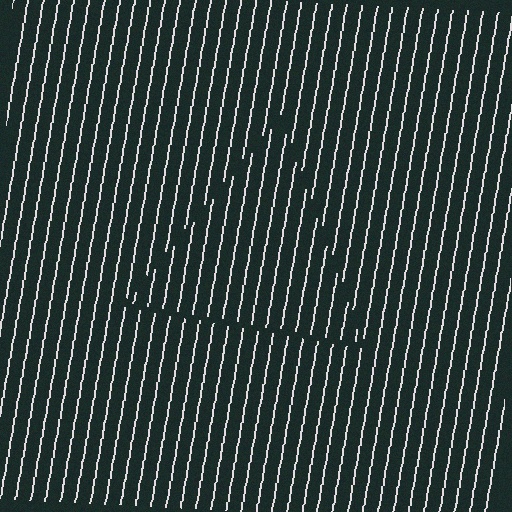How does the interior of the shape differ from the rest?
The interior of the shape contains the same grating, shifted by half a period — the contour is defined by the phase discontinuity where line-ends from the inner and outer gratings abut.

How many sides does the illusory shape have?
3 sides — the line-ends trace a triangle.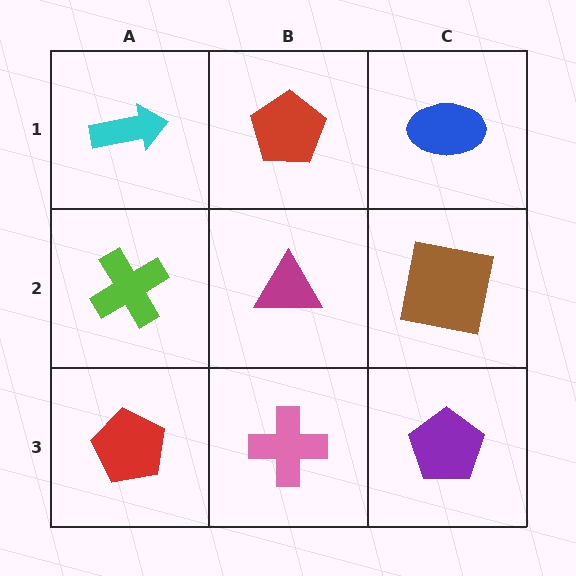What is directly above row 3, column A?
A lime cross.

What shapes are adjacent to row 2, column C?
A blue ellipse (row 1, column C), a purple pentagon (row 3, column C), a magenta triangle (row 2, column B).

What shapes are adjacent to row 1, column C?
A brown square (row 2, column C), a red pentagon (row 1, column B).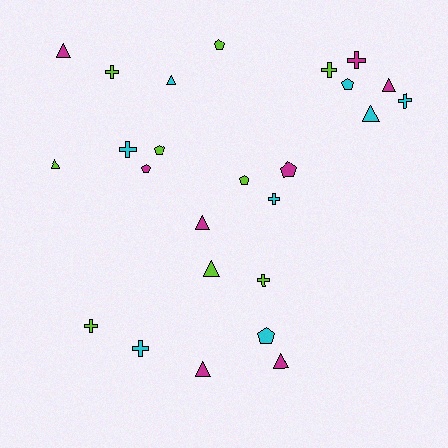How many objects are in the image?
There are 25 objects.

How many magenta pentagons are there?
There are 2 magenta pentagons.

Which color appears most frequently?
Lime, with 9 objects.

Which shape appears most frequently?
Cross, with 9 objects.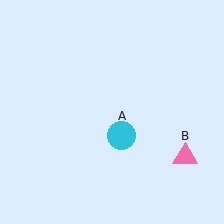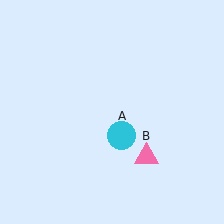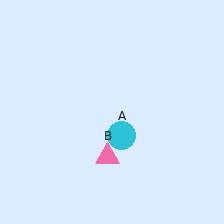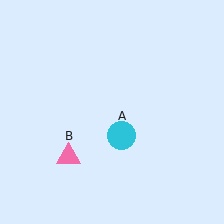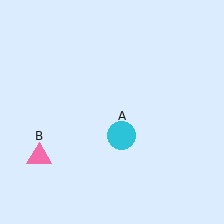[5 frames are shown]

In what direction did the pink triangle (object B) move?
The pink triangle (object B) moved left.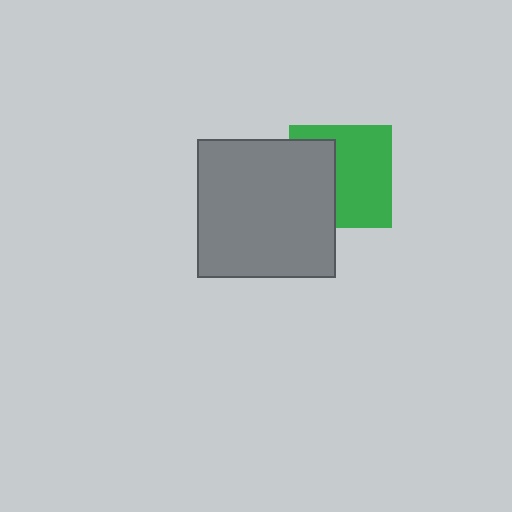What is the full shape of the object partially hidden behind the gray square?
The partially hidden object is a green square.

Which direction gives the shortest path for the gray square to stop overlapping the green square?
Moving left gives the shortest separation.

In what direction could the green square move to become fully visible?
The green square could move right. That would shift it out from behind the gray square entirely.